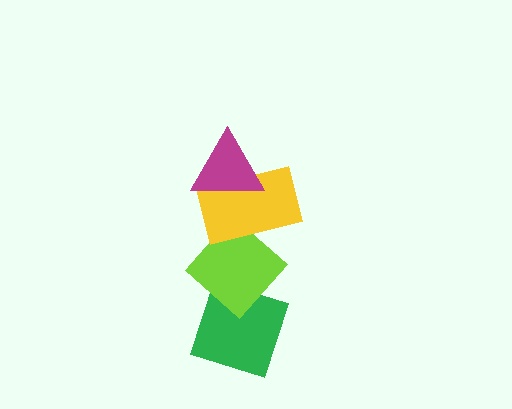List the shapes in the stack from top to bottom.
From top to bottom: the magenta triangle, the yellow rectangle, the lime diamond, the green diamond.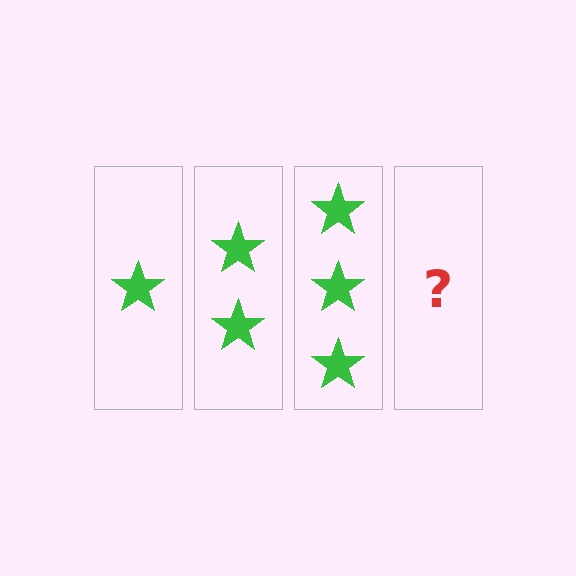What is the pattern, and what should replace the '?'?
The pattern is that each step adds one more star. The '?' should be 4 stars.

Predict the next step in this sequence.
The next step is 4 stars.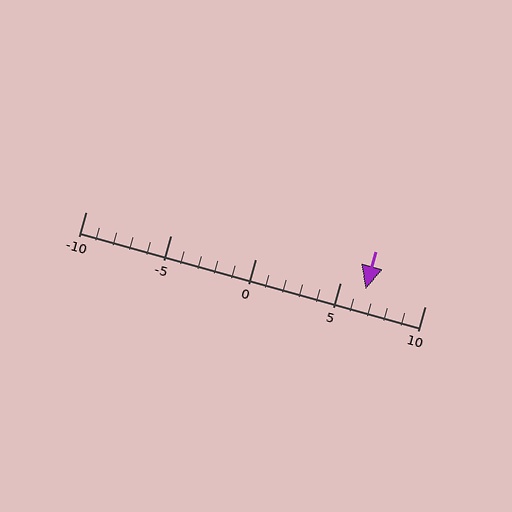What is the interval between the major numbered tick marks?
The major tick marks are spaced 5 units apart.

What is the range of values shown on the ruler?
The ruler shows values from -10 to 10.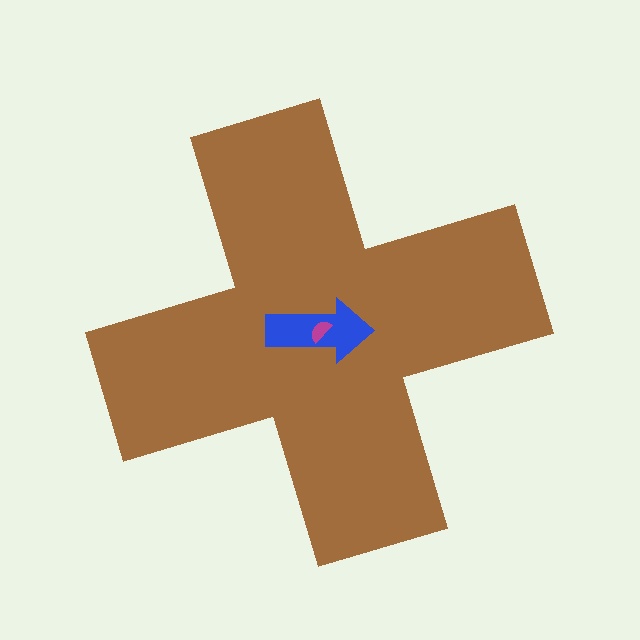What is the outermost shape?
The brown cross.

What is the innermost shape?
The magenta semicircle.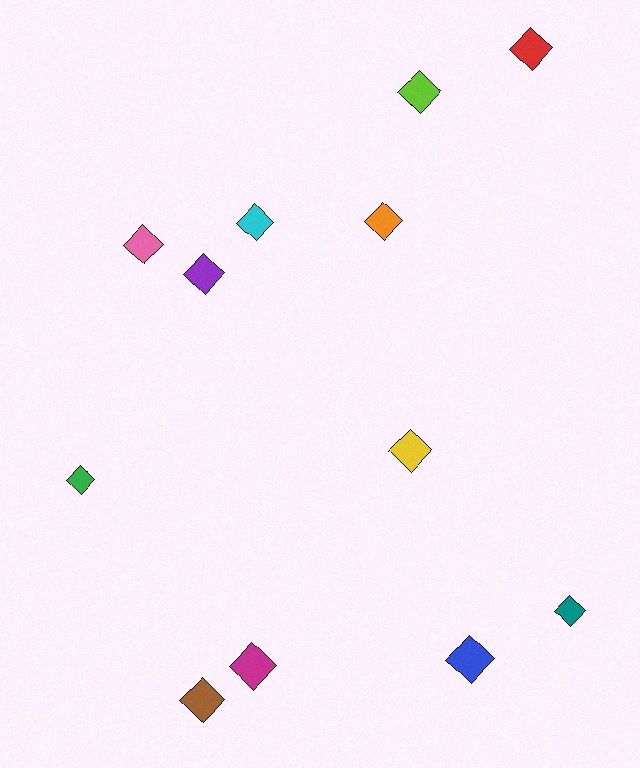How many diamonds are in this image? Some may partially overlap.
There are 12 diamonds.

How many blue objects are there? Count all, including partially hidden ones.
There is 1 blue object.